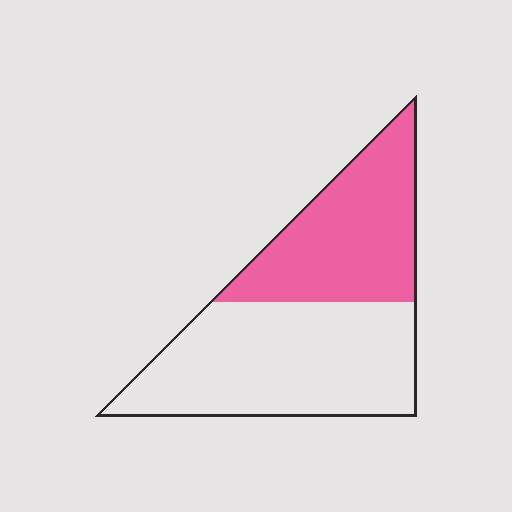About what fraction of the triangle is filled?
About two fifths (2/5).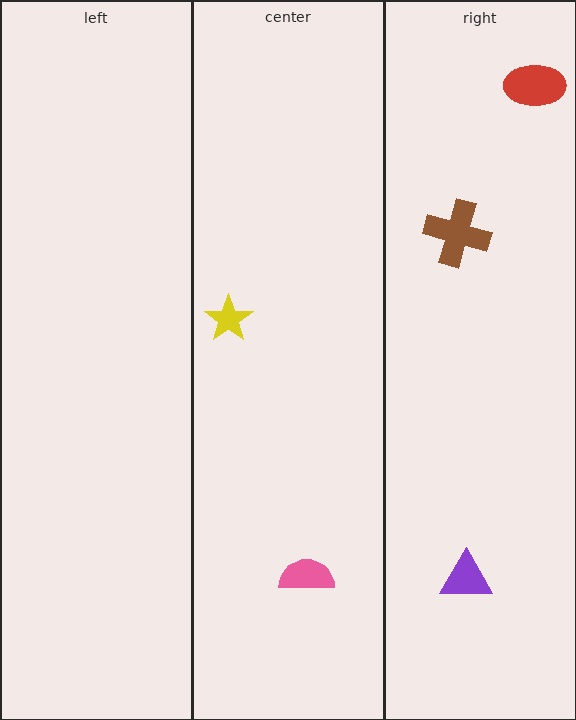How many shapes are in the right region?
3.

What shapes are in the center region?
The yellow star, the pink semicircle.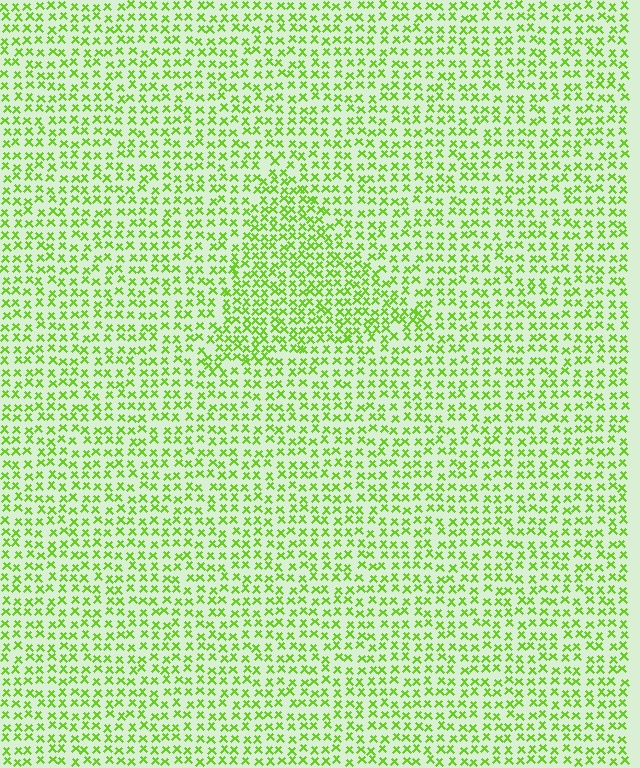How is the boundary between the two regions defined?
The boundary is defined by a change in element density (approximately 1.5x ratio). All elements are the same color, size, and shape.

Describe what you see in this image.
The image contains small lime elements arranged at two different densities. A triangle-shaped region is visible where the elements are more densely packed than the surrounding area.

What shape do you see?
I see a triangle.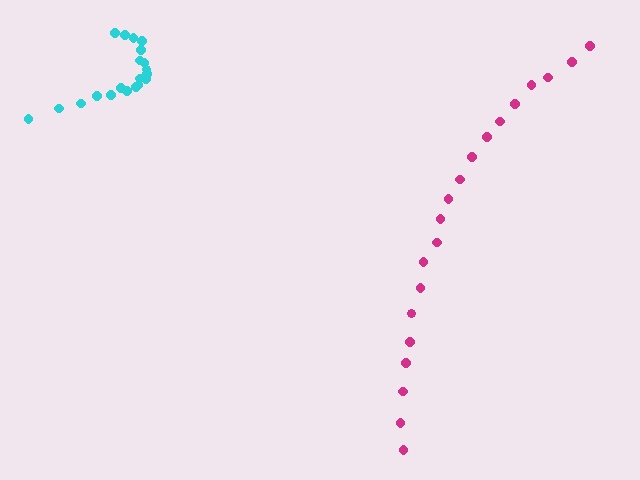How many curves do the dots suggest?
There are 2 distinct paths.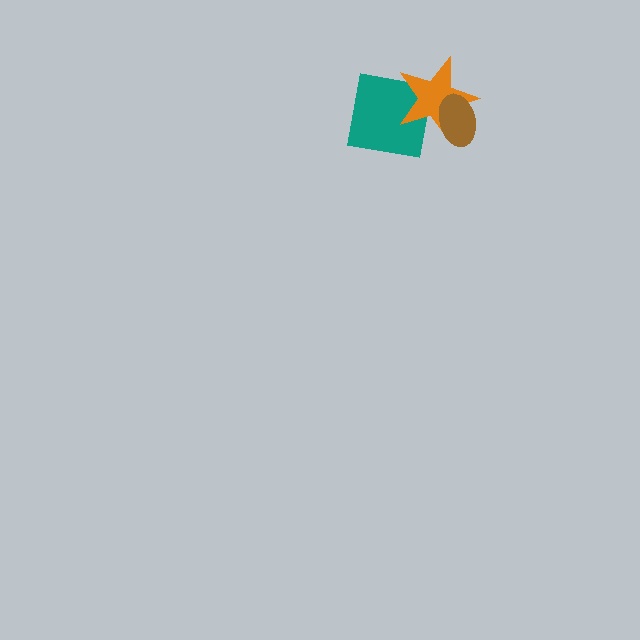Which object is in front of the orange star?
The brown ellipse is in front of the orange star.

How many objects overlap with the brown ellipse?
1 object overlaps with the brown ellipse.